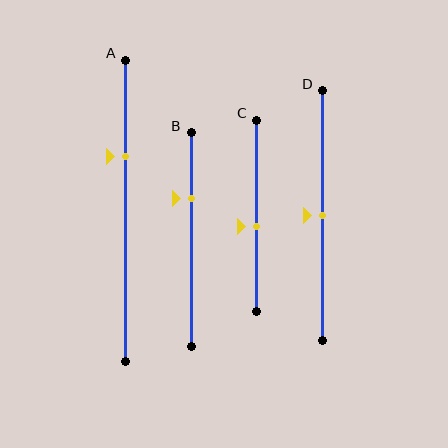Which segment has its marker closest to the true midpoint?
Segment D has its marker closest to the true midpoint.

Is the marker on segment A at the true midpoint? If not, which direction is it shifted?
No, the marker on segment A is shifted upward by about 18% of the segment length.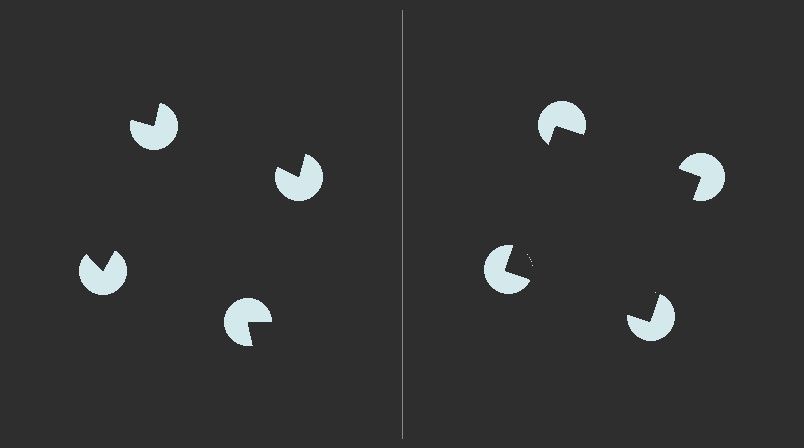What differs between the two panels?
The pac-man discs are positioned identically on both sides; only the wedge orientations differ. On the right they align to a square; on the left they are misaligned.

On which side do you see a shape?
An illusory square appears on the right side. On the left side the wedge cuts are rotated, so no coherent shape forms.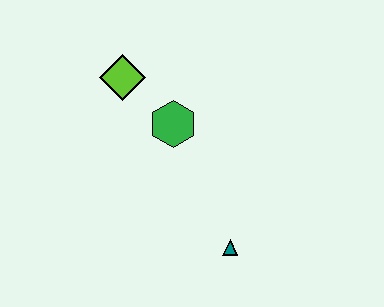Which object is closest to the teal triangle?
The green hexagon is closest to the teal triangle.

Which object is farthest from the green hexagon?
The teal triangle is farthest from the green hexagon.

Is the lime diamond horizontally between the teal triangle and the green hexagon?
No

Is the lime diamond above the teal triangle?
Yes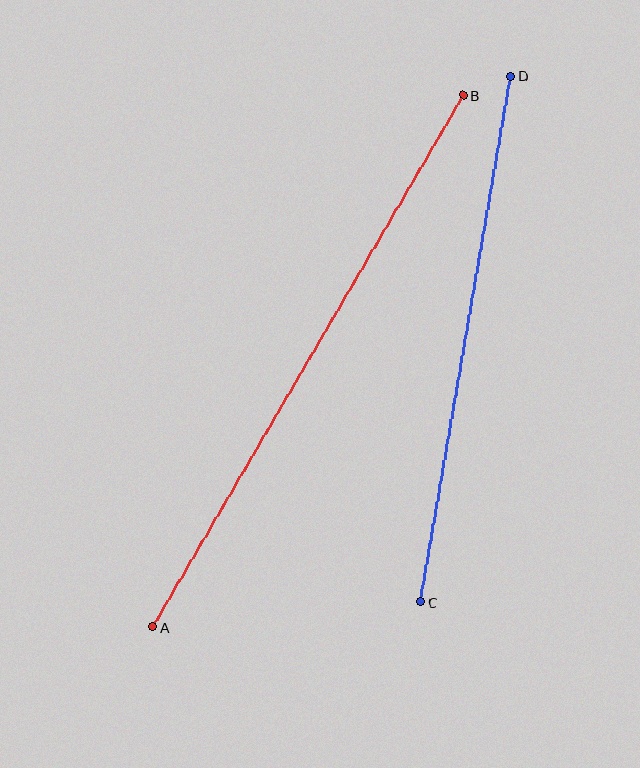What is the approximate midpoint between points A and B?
The midpoint is at approximately (308, 361) pixels.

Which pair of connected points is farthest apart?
Points A and B are farthest apart.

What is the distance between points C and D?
The distance is approximately 534 pixels.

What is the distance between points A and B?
The distance is approximately 616 pixels.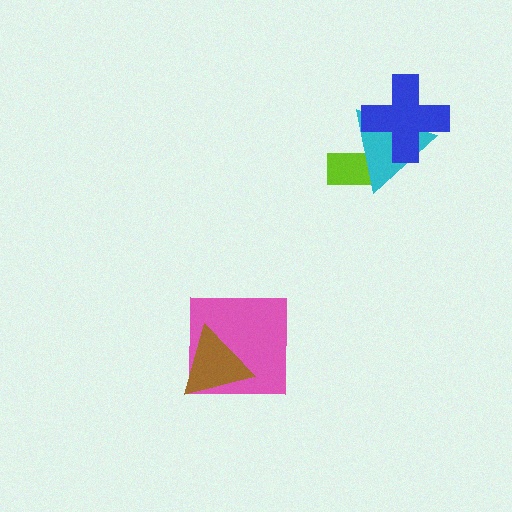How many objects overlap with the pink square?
1 object overlaps with the pink square.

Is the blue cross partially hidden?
No, no other shape covers it.